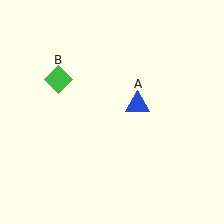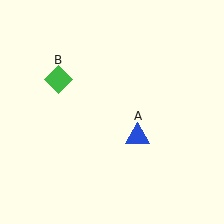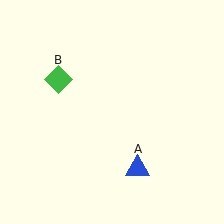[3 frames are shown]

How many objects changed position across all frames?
1 object changed position: blue triangle (object A).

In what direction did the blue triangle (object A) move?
The blue triangle (object A) moved down.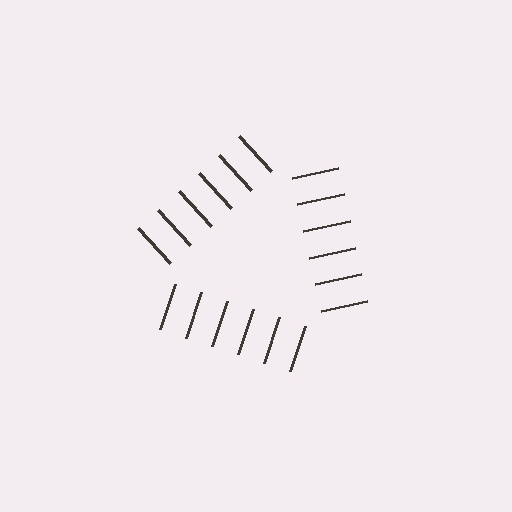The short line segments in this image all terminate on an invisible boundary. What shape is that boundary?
An illusory triangle — the line segments terminate on its edges but no continuous stroke is drawn.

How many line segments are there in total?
18 — 6 along each of the 3 edges.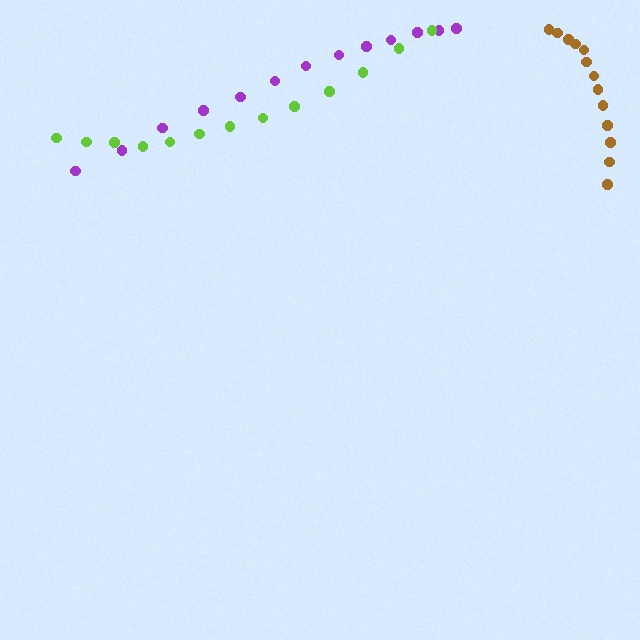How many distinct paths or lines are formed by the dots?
There are 3 distinct paths.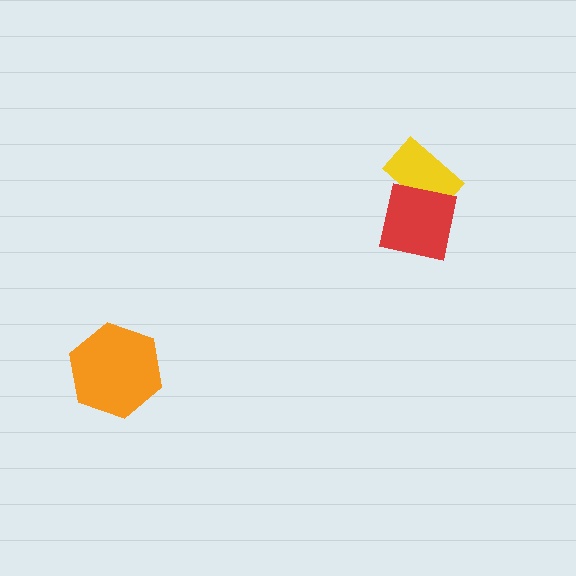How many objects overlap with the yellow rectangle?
1 object overlaps with the yellow rectangle.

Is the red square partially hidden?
No, no other shape covers it.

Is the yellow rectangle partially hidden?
Yes, it is partially covered by another shape.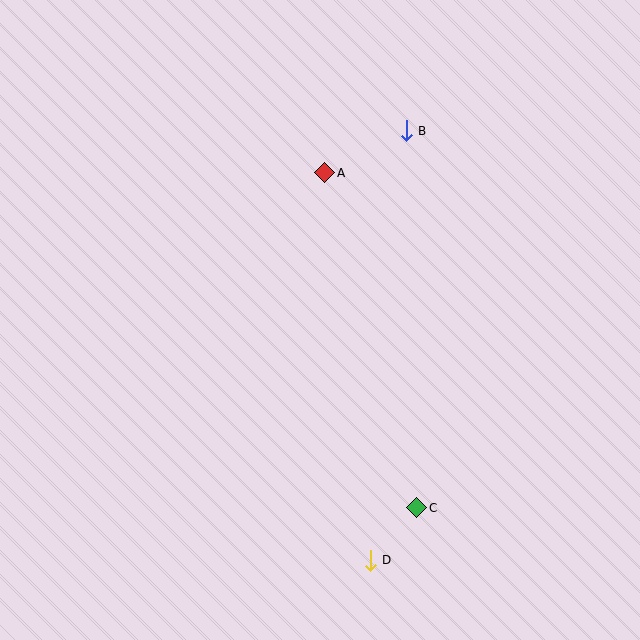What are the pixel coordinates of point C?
Point C is at (417, 508).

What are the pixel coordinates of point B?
Point B is at (406, 131).